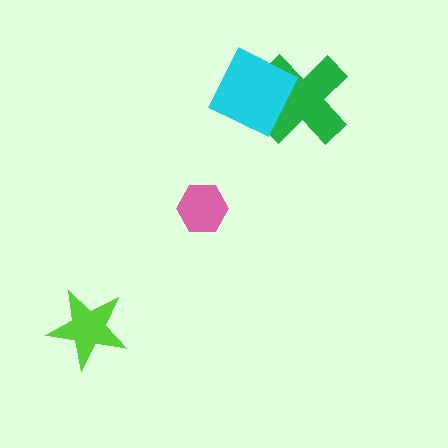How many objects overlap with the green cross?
1 object overlaps with the green cross.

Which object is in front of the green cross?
The cyan diamond is in front of the green cross.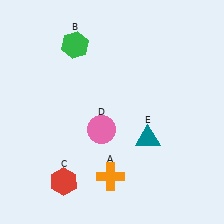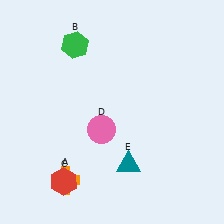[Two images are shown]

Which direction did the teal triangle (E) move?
The teal triangle (E) moved down.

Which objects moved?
The objects that moved are: the orange cross (A), the teal triangle (E).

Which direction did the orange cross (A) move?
The orange cross (A) moved left.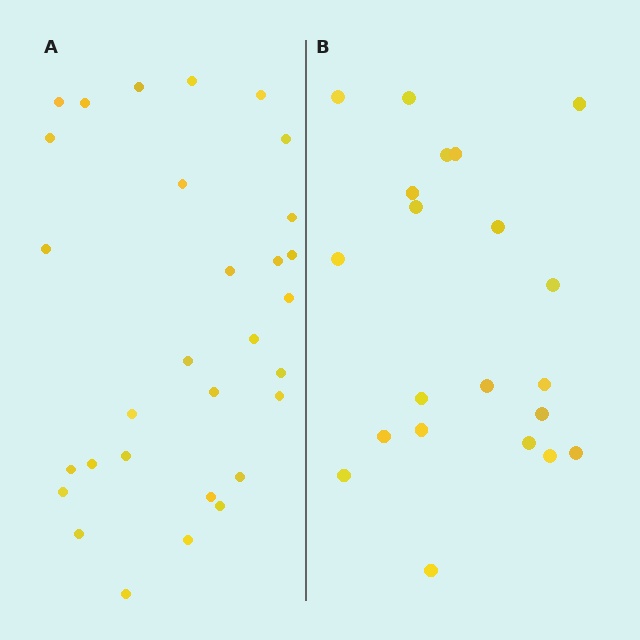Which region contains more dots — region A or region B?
Region A (the left region) has more dots.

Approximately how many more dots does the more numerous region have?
Region A has roughly 8 or so more dots than region B.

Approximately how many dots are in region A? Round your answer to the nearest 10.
About 30 dots.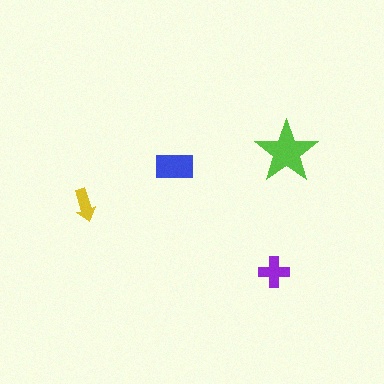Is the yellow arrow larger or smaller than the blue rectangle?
Smaller.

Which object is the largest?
The lime star.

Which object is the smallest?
The yellow arrow.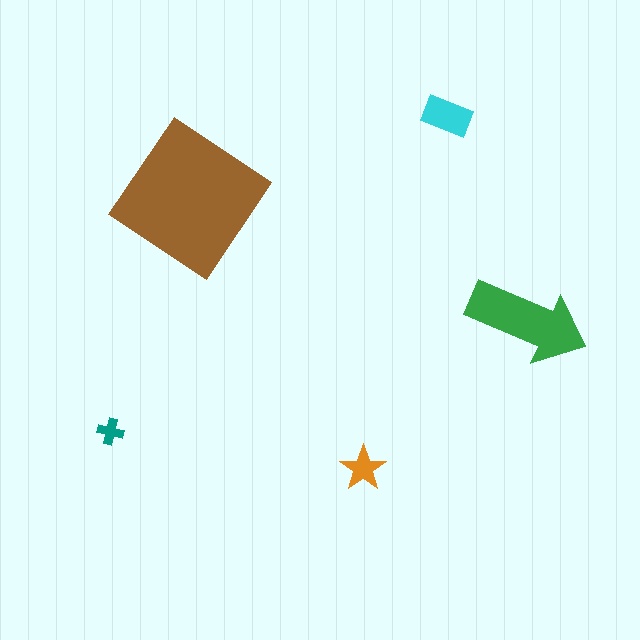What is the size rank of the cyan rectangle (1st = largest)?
3rd.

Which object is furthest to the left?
The teal cross is leftmost.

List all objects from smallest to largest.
The teal cross, the orange star, the cyan rectangle, the green arrow, the brown diamond.